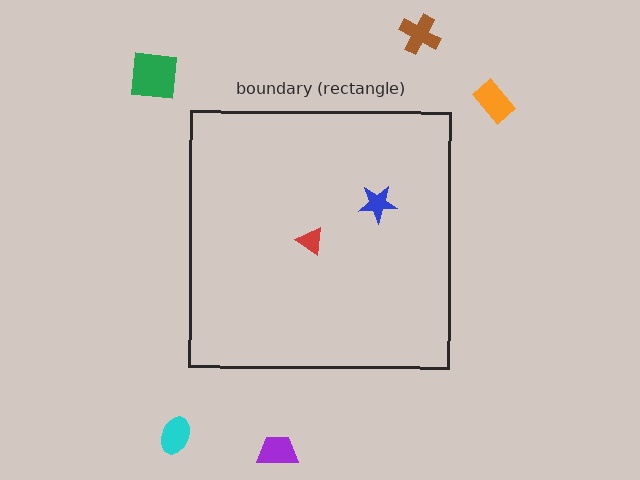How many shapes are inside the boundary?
2 inside, 5 outside.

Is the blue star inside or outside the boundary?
Inside.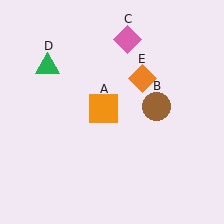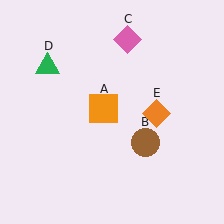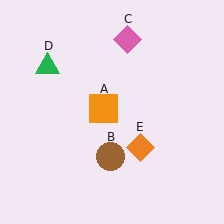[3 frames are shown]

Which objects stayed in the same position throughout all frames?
Orange square (object A) and pink diamond (object C) and green triangle (object D) remained stationary.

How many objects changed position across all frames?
2 objects changed position: brown circle (object B), orange diamond (object E).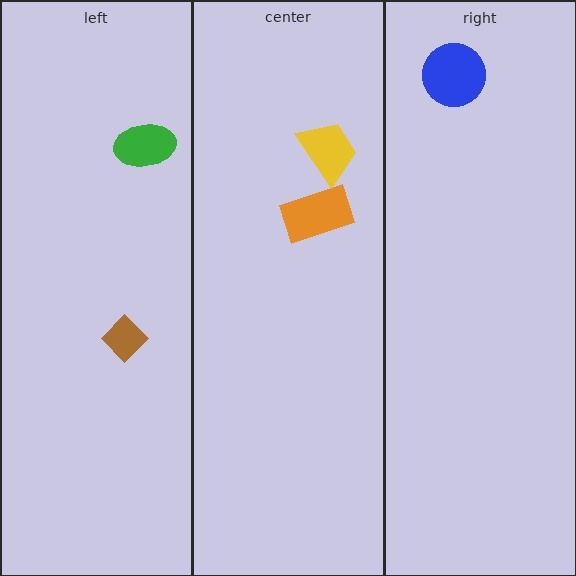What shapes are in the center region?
The orange rectangle, the yellow trapezoid.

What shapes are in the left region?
The brown diamond, the green ellipse.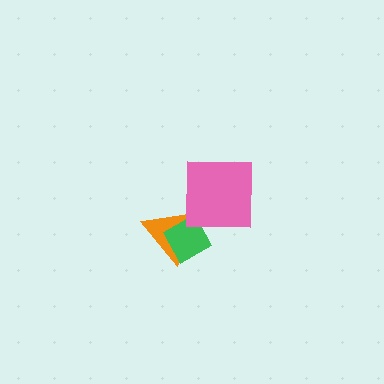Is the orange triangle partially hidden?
Yes, it is partially covered by another shape.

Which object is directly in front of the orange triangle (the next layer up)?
The green diamond is directly in front of the orange triangle.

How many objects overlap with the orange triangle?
2 objects overlap with the orange triangle.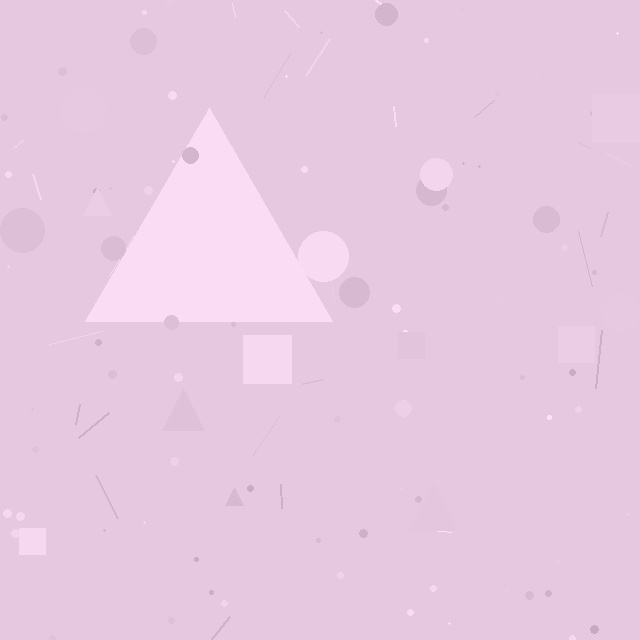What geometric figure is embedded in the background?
A triangle is embedded in the background.